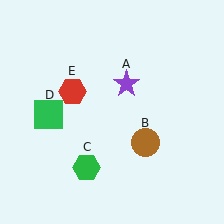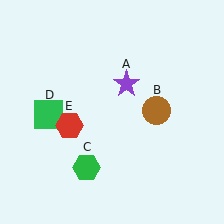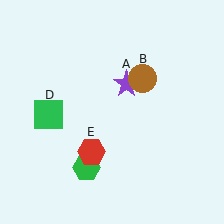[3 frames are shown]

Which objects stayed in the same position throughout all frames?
Purple star (object A) and green hexagon (object C) and green square (object D) remained stationary.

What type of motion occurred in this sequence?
The brown circle (object B), red hexagon (object E) rotated counterclockwise around the center of the scene.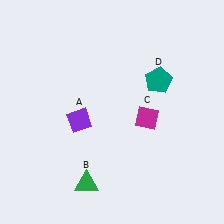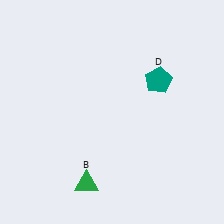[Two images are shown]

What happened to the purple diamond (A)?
The purple diamond (A) was removed in Image 2. It was in the bottom-left area of Image 1.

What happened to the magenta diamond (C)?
The magenta diamond (C) was removed in Image 2. It was in the bottom-right area of Image 1.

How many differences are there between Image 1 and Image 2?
There are 2 differences between the two images.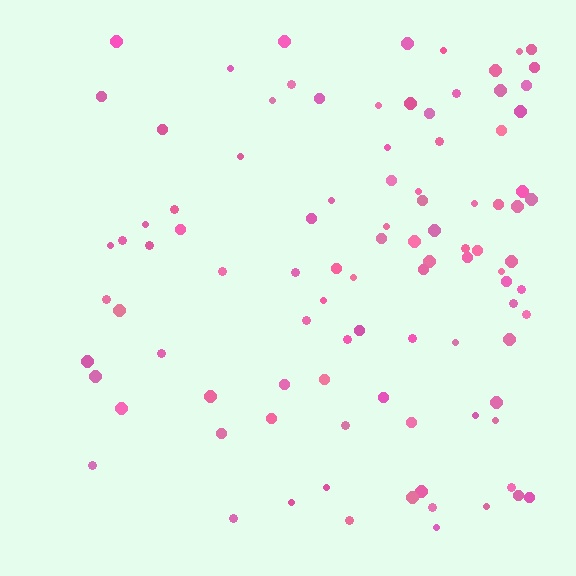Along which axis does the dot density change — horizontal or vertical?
Horizontal.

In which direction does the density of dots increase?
From left to right, with the right side densest.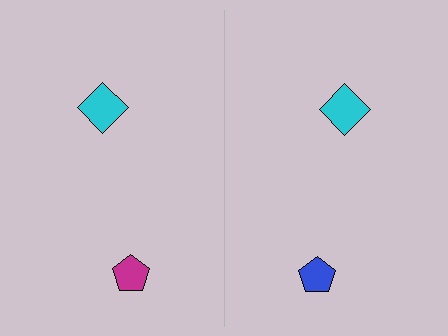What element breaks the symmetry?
The blue pentagon on the right side breaks the symmetry — its mirror counterpart is magenta.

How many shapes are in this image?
There are 4 shapes in this image.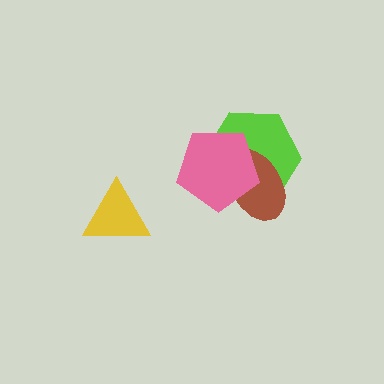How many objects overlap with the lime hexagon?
2 objects overlap with the lime hexagon.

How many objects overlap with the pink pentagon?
2 objects overlap with the pink pentagon.